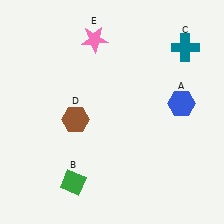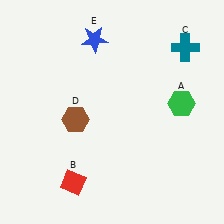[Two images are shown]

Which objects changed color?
A changed from blue to green. B changed from green to red. E changed from pink to blue.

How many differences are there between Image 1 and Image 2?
There are 3 differences between the two images.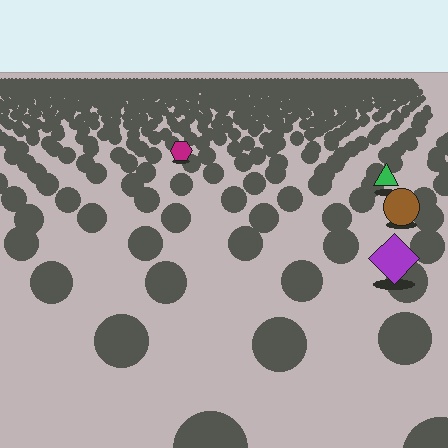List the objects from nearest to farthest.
From nearest to farthest: the purple diamond, the brown circle, the green triangle, the magenta hexagon.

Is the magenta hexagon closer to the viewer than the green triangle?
No. The green triangle is closer — you can tell from the texture gradient: the ground texture is coarser near it.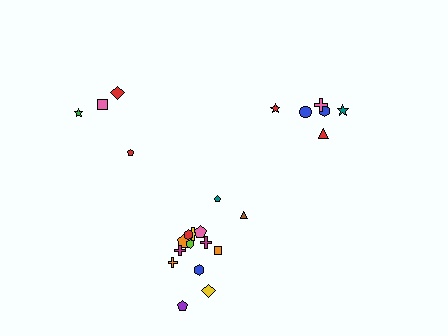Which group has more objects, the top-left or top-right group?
The top-right group.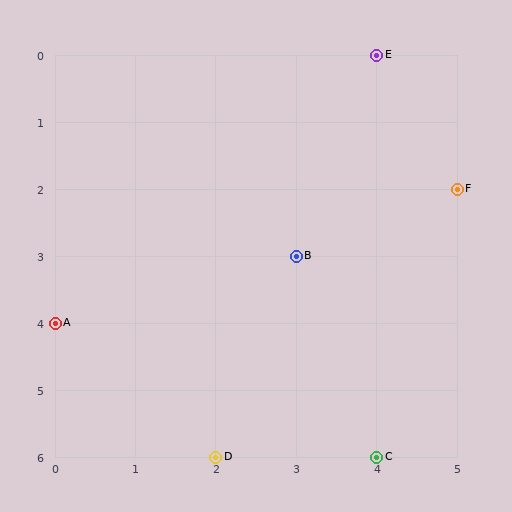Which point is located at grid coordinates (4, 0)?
Point E is at (4, 0).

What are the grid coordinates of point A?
Point A is at grid coordinates (0, 4).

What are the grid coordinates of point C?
Point C is at grid coordinates (4, 6).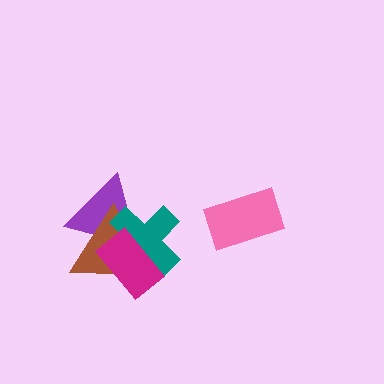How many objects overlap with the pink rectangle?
0 objects overlap with the pink rectangle.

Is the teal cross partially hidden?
Yes, it is partially covered by another shape.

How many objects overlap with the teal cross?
3 objects overlap with the teal cross.